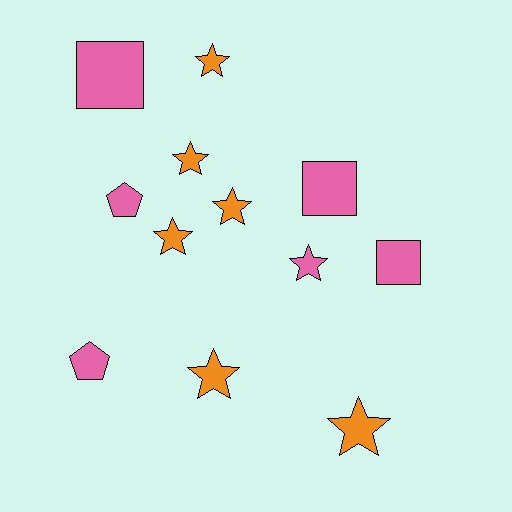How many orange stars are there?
There are 6 orange stars.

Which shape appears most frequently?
Star, with 7 objects.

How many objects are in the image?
There are 12 objects.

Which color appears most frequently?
Orange, with 6 objects.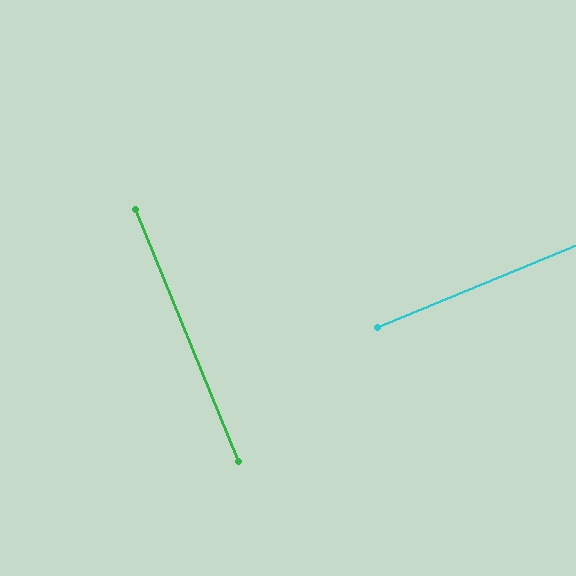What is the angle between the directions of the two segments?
Approximately 90 degrees.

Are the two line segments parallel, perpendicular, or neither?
Perpendicular — they meet at approximately 90°.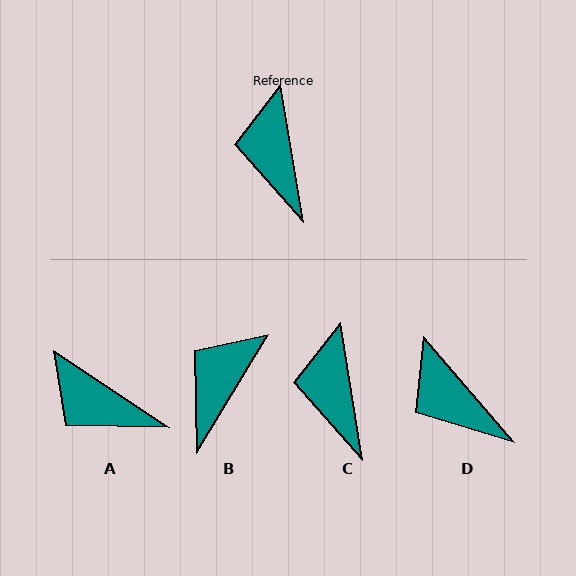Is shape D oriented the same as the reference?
No, it is off by about 31 degrees.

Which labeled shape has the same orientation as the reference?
C.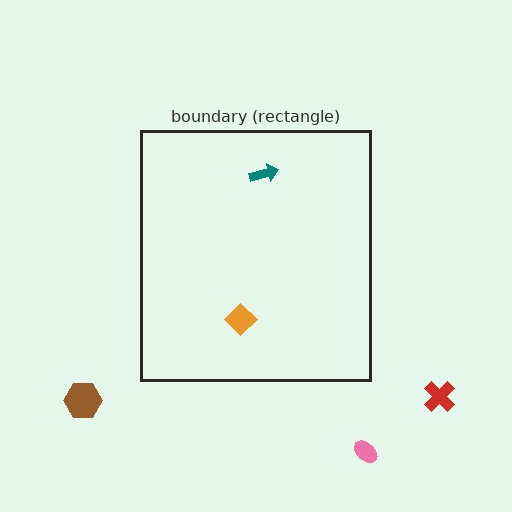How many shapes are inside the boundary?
2 inside, 3 outside.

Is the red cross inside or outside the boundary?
Outside.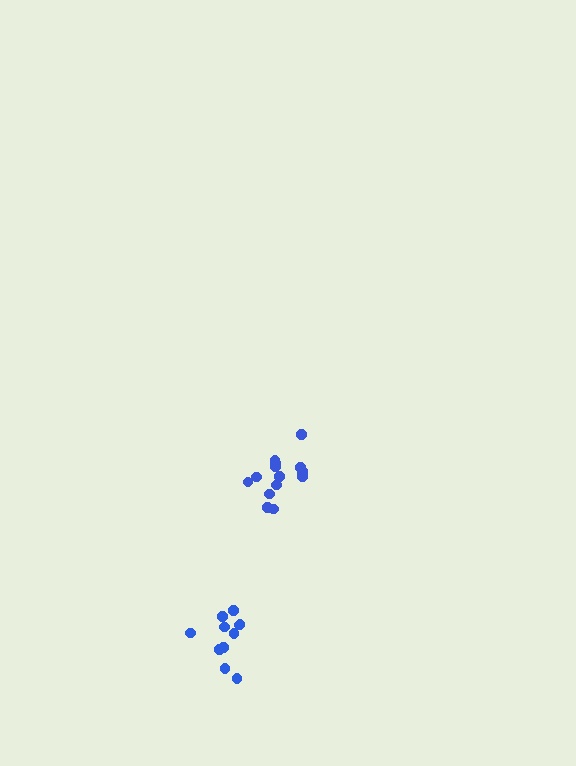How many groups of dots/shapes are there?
There are 2 groups.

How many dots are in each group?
Group 1: 14 dots, Group 2: 11 dots (25 total).